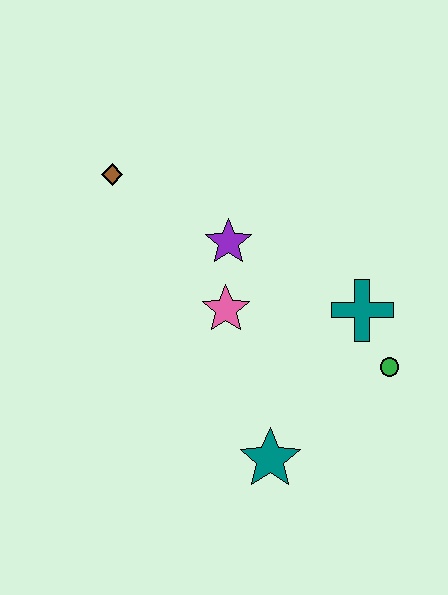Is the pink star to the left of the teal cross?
Yes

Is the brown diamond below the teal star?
No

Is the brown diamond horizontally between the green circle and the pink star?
No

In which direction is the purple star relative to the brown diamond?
The purple star is to the right of the brown diamond.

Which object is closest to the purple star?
The pink star is closest to the purple star.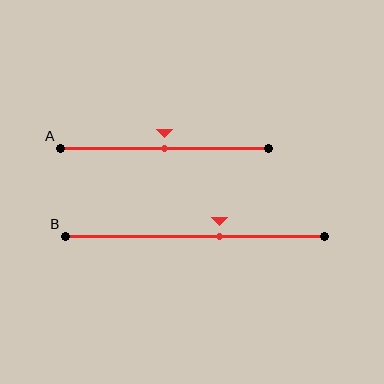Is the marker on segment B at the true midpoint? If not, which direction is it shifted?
No, the marker on segment B is shifted to the right by about 10% of the segment length.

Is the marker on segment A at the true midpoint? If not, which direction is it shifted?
Yes, the marker on segment A is at the true midpoint.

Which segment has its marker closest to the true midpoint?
Segment A has its marker closest to the true midpoint.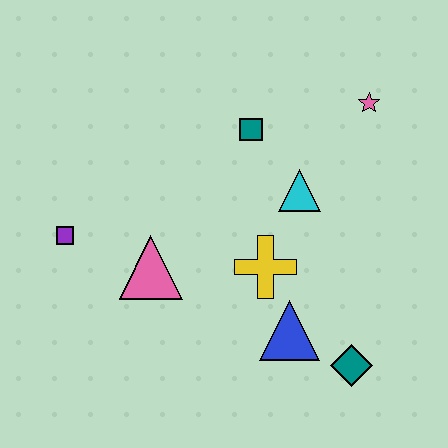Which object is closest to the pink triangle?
The purple square is closest to the pink triangle.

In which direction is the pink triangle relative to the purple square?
The pink triangle is to the right of the purple square.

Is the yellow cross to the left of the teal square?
No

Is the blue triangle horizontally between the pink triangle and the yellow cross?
No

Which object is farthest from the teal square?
The teal diamond is farthest from the teal square.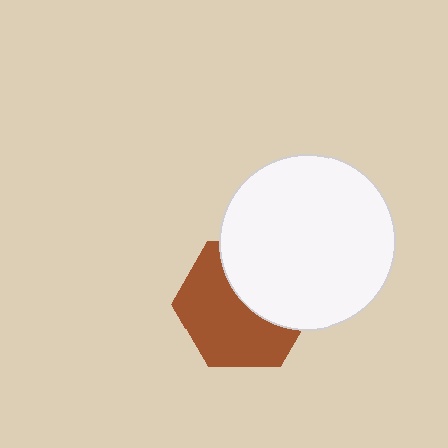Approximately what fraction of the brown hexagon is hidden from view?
Roughly 41% of the brown hexagon is hidden behind the white circle.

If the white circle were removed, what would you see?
You would see the complete brown hexagon.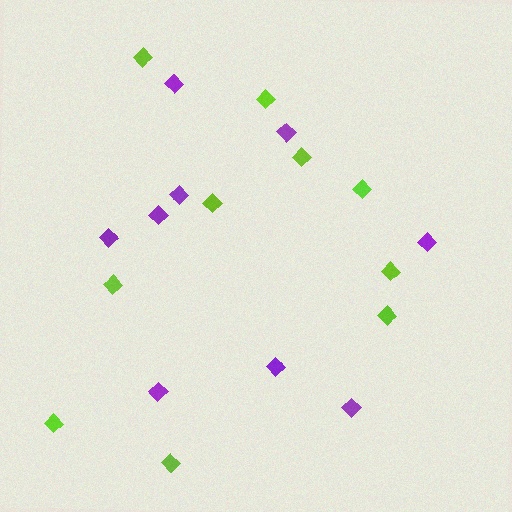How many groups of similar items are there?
There are 2 groups: one group of purple diamonds (9) and one group of lime diamonds (10).